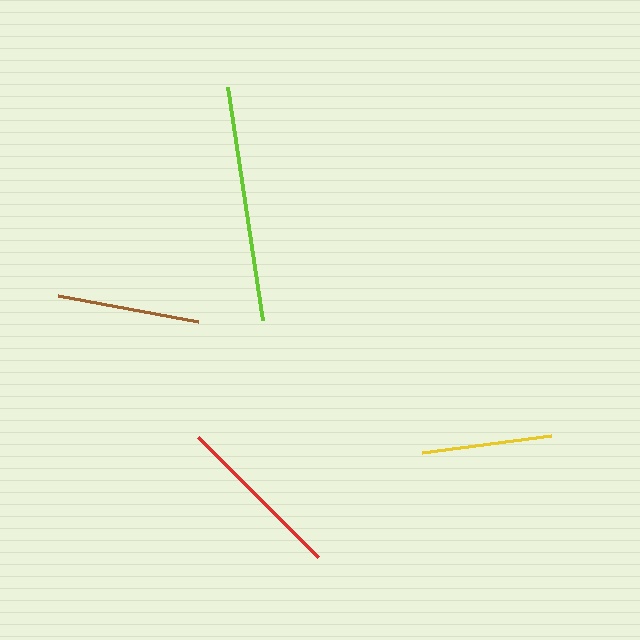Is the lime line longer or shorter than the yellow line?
The lime line is longer than the yellow line.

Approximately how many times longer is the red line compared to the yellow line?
The red line is approximately 1.3 times the length of the yellow line.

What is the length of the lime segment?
The lime segment is approximately 235 pixels long.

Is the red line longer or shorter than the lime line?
The lime line is longer than the red line.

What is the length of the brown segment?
The brown segment is approximately 143 pixels long.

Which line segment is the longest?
The lime line is the longest at approximately 235 pixels.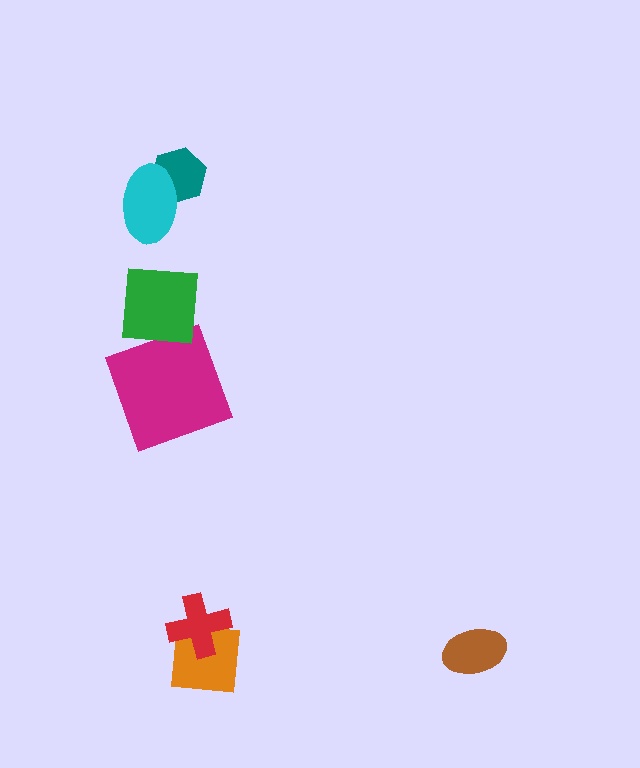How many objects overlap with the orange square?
1 object overlaps with the orange square.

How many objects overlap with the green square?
0 objects overlap with the green square.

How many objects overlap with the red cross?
1 object overlaps with the red cross.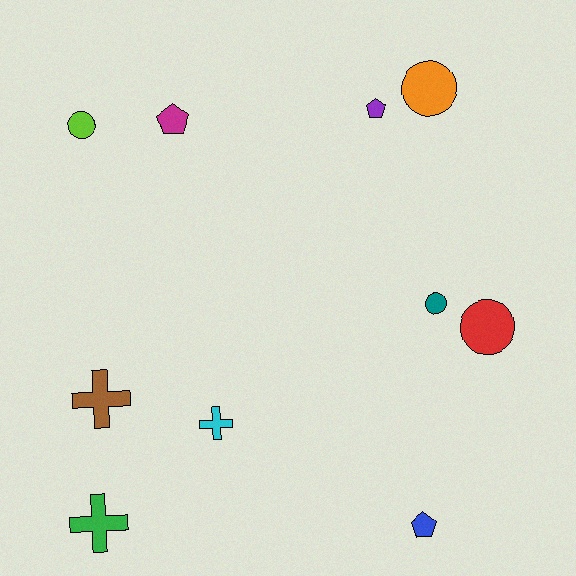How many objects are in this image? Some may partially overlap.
There are 10 objects.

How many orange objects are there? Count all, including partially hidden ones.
There is 1 orange object.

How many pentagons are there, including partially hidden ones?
There are 3 pentagons.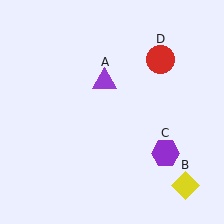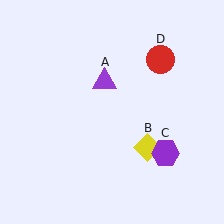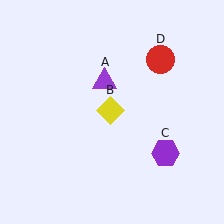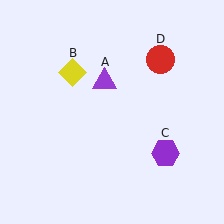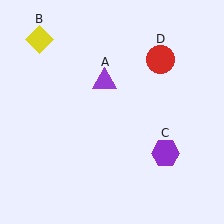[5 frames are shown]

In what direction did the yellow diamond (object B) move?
The yellow diamond (object B) moved up and to the left.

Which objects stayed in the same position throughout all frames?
Purple triangle (object A) and purple hexagon (object C) and red circle (object D) remained stationary.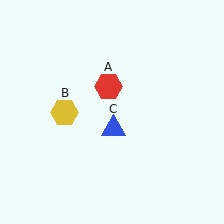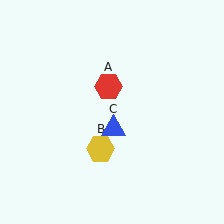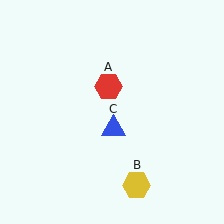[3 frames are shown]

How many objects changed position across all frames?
1 object changed position: yellow hexagon (object B).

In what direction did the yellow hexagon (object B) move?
The yellow hexagon (object B) moved down and to the right.